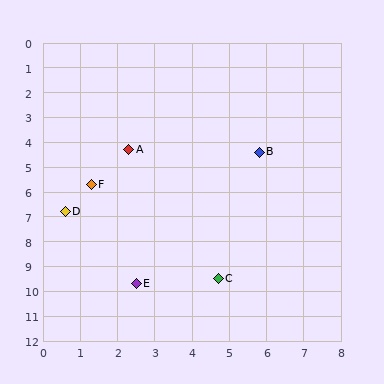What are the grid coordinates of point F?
Point F is at approximately (1.3, 5.7).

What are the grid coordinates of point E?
Point E is at approximately (2.5, 9.7).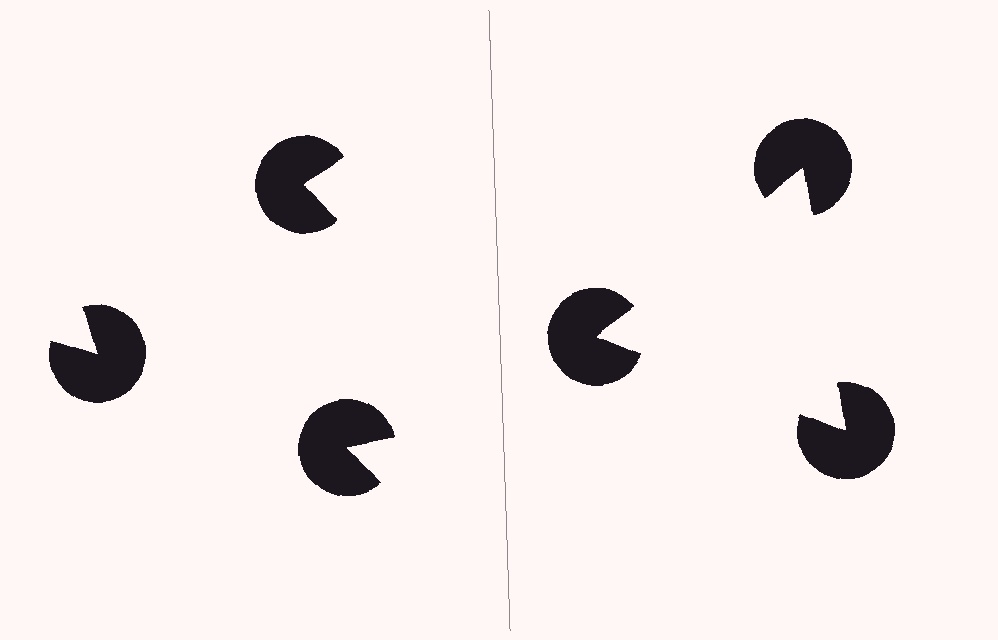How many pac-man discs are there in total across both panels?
6 — 3 on each side.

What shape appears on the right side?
An illusory triangle.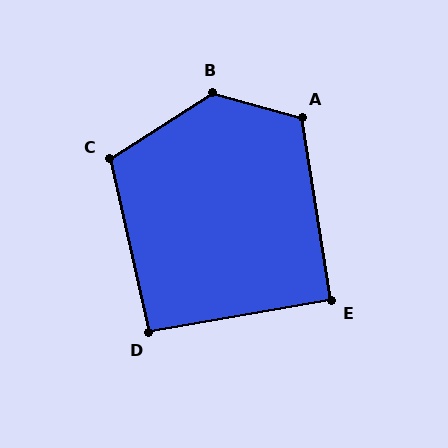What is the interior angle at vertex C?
Approximately 110 degrees (obtuse).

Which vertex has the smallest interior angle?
E, at approximately 91 degrees.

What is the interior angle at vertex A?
Approximately 115 degrees (obtuse).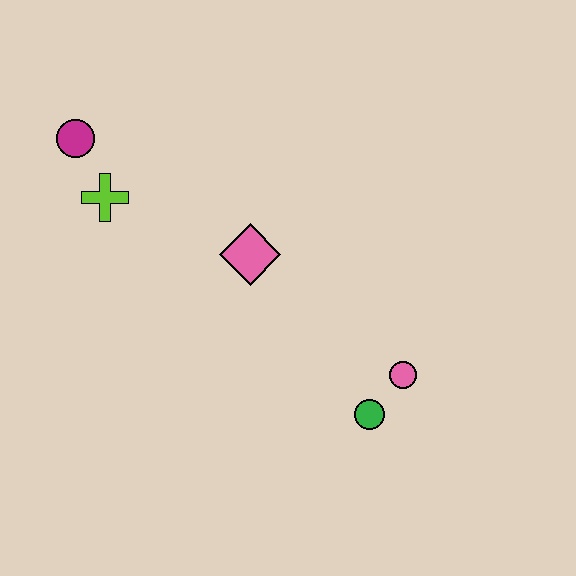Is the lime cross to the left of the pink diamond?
Yes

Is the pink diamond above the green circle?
Yes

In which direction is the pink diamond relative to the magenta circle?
The pink diamond is to the right of the magenta circle.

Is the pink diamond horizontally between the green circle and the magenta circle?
Yes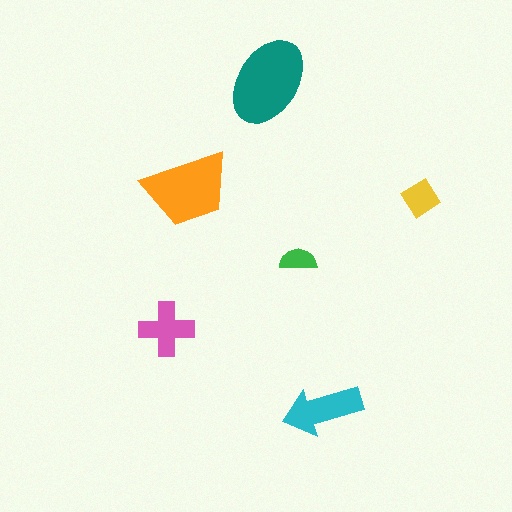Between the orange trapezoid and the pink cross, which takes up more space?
The orange trapezoid.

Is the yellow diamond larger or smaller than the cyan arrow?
Smaller.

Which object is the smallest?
The green semicircle.